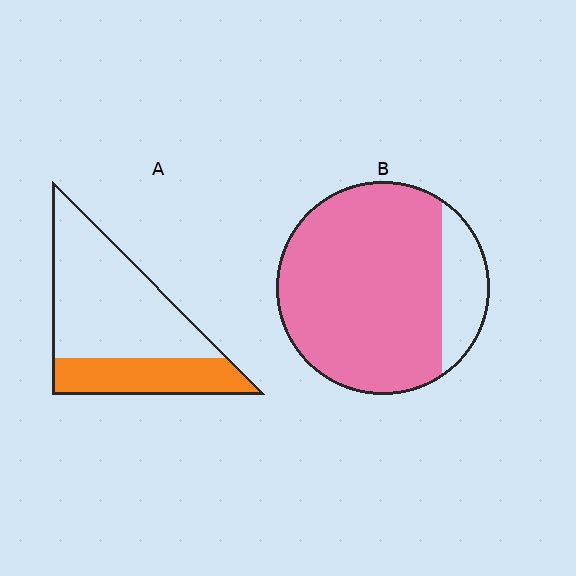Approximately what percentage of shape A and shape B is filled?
A is approximately 30% and B is approximately 85%.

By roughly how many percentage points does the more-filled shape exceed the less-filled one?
By roughly 50 percentage points (B over A).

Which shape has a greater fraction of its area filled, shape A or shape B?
Shape B.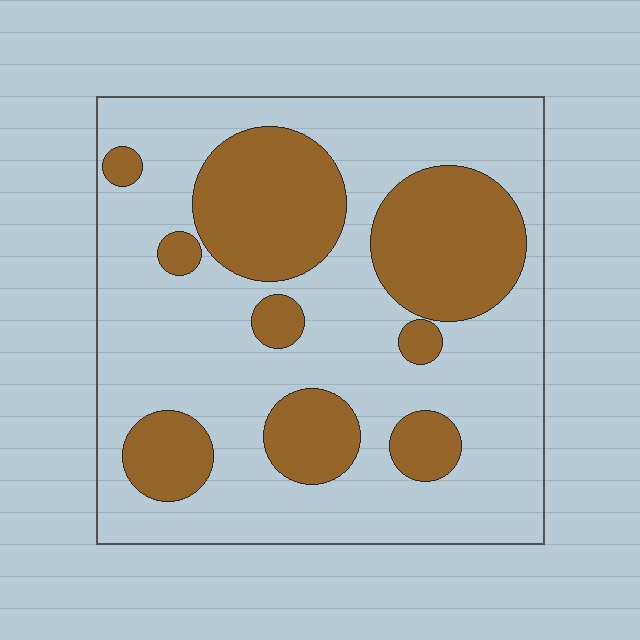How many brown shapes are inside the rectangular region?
9.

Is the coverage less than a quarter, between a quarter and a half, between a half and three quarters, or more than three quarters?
Between a quarter and a half.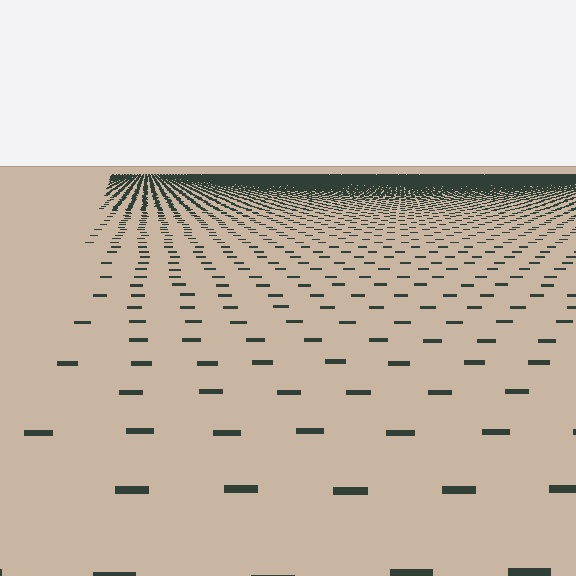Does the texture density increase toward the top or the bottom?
Density increases toward the top.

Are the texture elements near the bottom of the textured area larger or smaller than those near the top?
Larger. Near the bottom, elements are closer to the viewer and appear at a bigger on-screen size.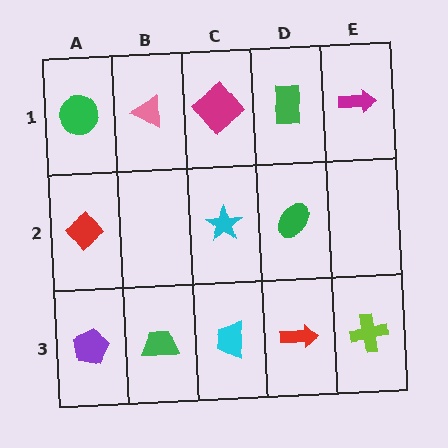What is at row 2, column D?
A green ellipse.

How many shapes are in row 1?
5 shapes.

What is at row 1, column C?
A magenta diamond.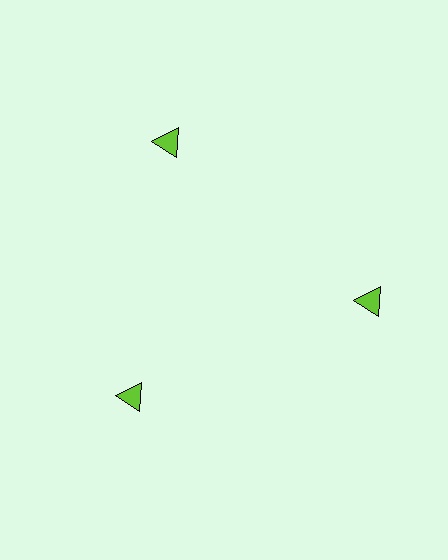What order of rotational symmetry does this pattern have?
This pattern has 3-fold rotational symmetry.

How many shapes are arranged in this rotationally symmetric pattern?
There are 3 shapes, arranged in 3 groups of 1.